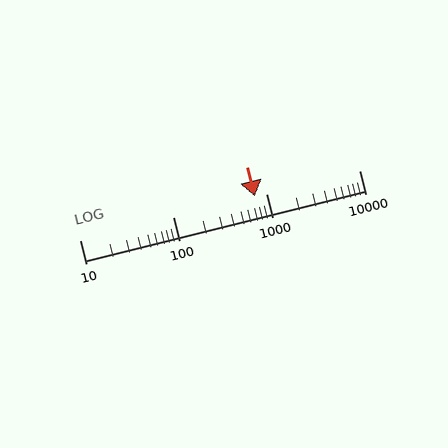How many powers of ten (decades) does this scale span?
The scale spans 3 decades, from 10 to 10000.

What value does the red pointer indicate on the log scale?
The pointer indicates approximately 760.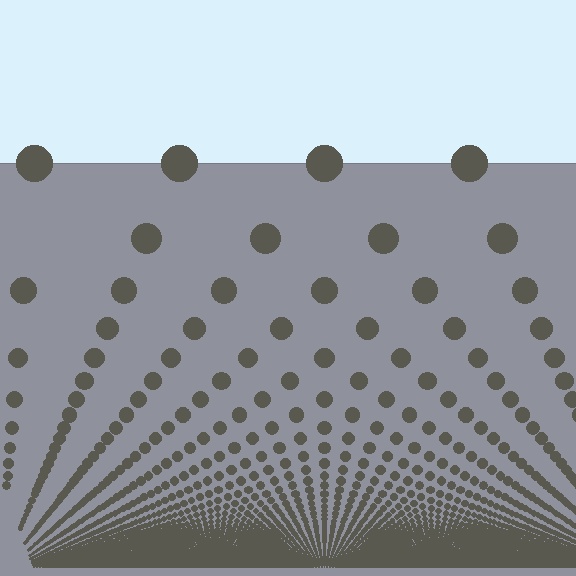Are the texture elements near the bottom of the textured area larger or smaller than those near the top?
Smaller. The gradient is inverted — elements near the bottom are smaller and denser.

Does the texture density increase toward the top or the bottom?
Density increases toward the bottom.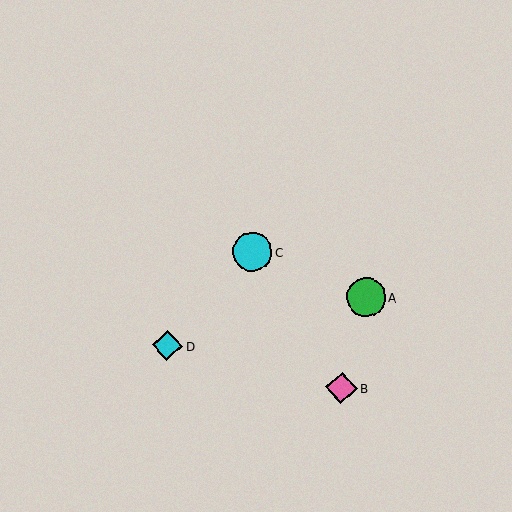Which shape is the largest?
The cyan circle (labeled C) is the largest.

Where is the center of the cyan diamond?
The center of the cyan diamond is at (167, 346).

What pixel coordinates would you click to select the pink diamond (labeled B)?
Click at (341, 388) to select the pink diamond B.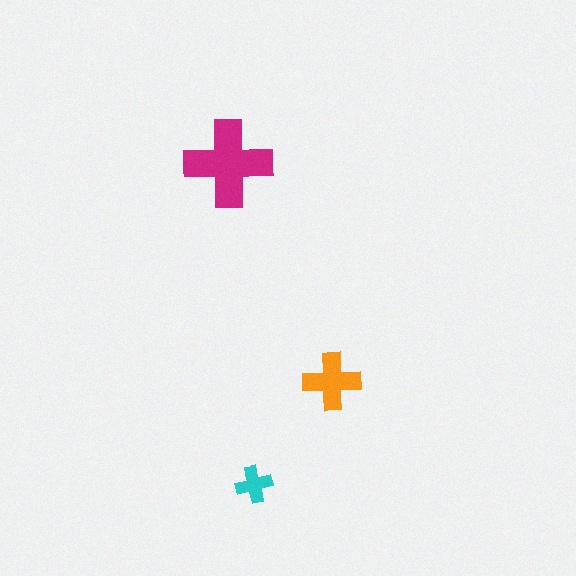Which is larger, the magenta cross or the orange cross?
The magenta one.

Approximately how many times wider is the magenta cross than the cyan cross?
About 2.5 times wider.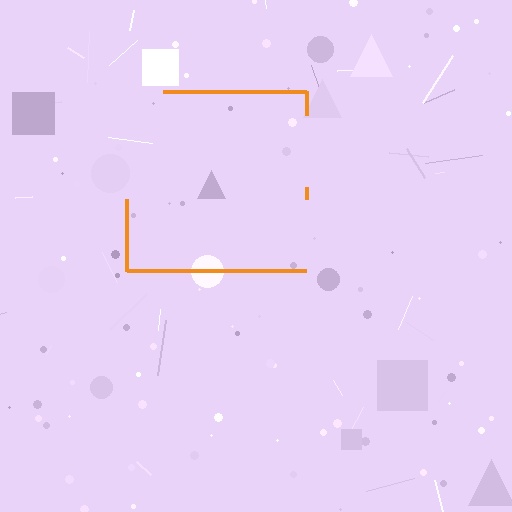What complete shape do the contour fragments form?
The contour fragments form a square.